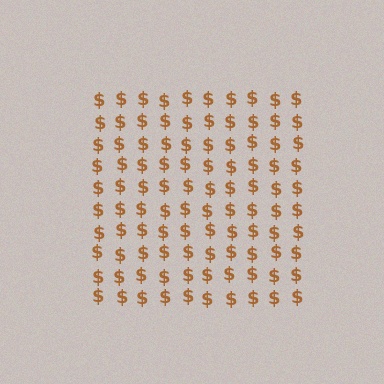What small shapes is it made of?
It is made of small dollar signs.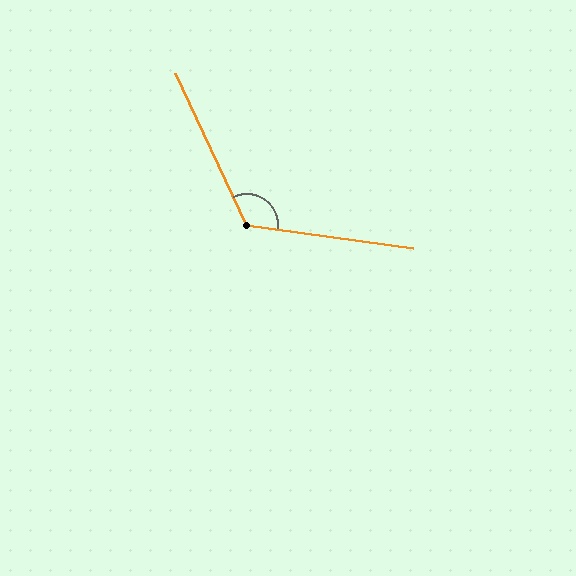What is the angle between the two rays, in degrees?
Approximately 123 degrees.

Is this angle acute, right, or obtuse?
It is obtuse.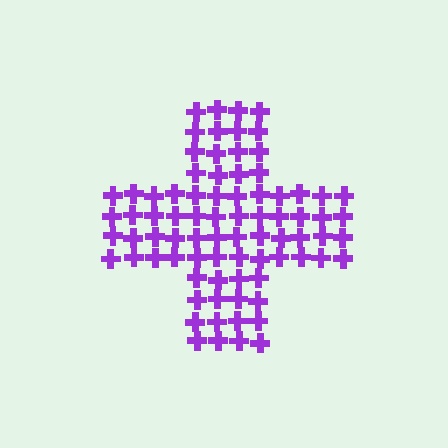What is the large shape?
The large shape is a cross.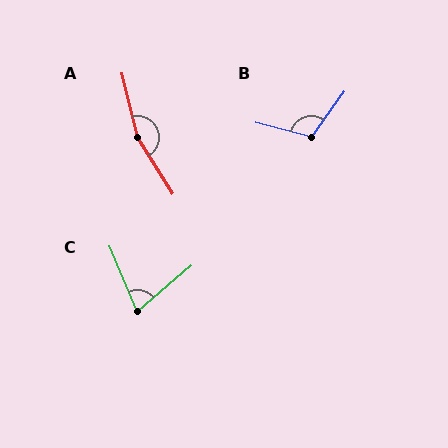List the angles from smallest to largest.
C (72°), B (111°), A (161°).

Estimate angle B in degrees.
Approximately 111 degrees.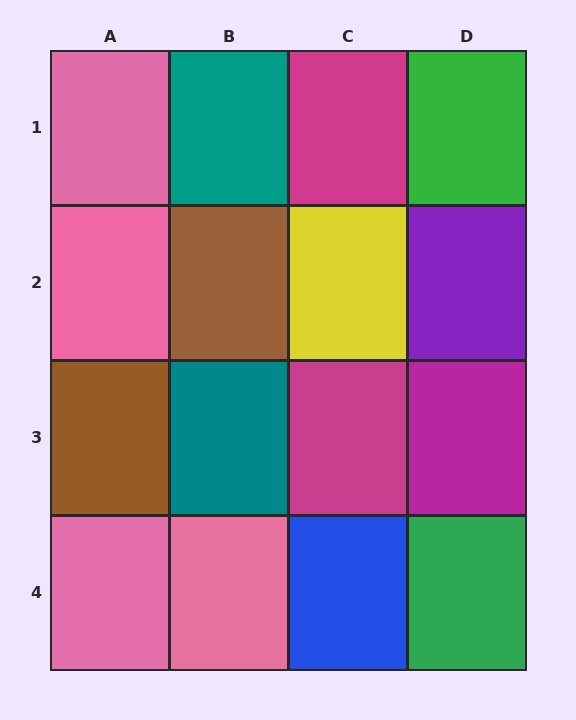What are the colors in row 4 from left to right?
Pink, pink, blue, green.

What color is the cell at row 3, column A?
Brown.